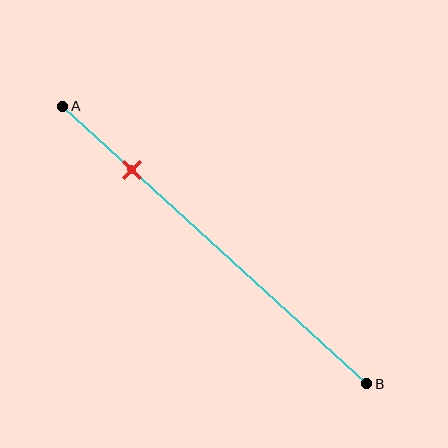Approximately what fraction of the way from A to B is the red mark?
The red mark is approximately 25% of the way from A to B.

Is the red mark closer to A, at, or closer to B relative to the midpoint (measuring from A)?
The red mark is closer to point A than the midpoint of segment AB.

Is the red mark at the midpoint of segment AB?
No, the mark is at about 25% from A, not at the 50% midpoint.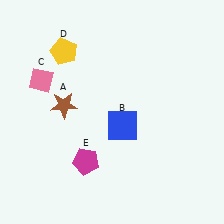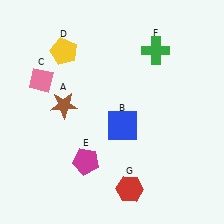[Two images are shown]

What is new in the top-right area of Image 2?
A green cross (F) was added in the top-right area of Image 2.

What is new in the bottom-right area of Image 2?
A red hexagon (G) was added in the bottom-right area of Image 2.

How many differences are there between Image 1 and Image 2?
There are 2 differences between the two images.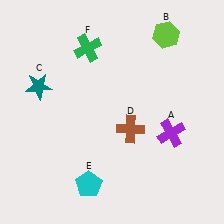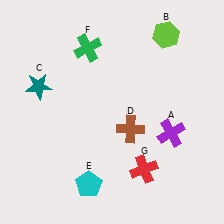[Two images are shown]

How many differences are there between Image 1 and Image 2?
There is 1 difference between the two images.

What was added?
A red cross (G) was added in Image 2.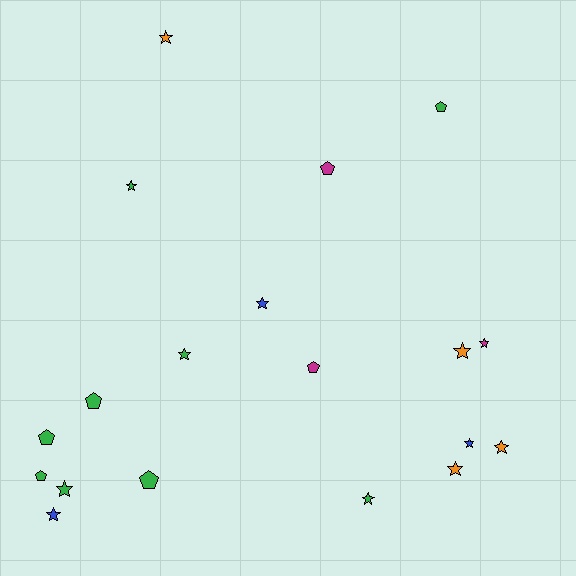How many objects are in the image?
There are 19 objects.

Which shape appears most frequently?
Star, with 12 objects.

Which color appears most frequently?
Green, with 9 objects.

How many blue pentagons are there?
There are no blue pentagons.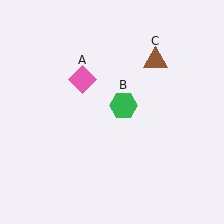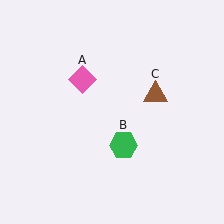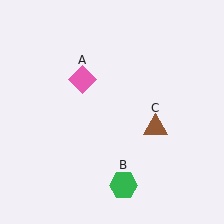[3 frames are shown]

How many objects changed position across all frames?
2 objects changed position: green hexagon (object B), brown triangle (object C).